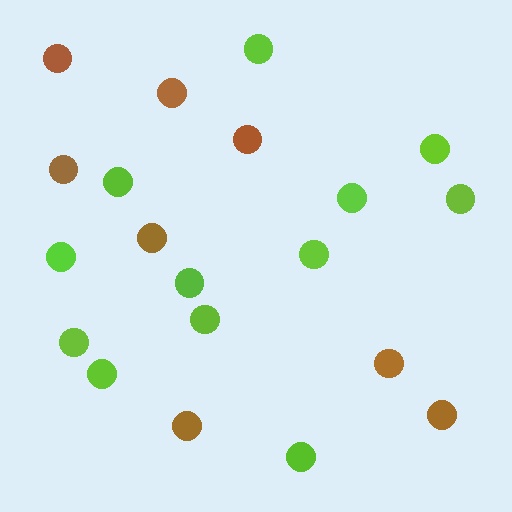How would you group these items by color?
There are 2 groups: one group of brown circles (8) and one group of lime circles (12).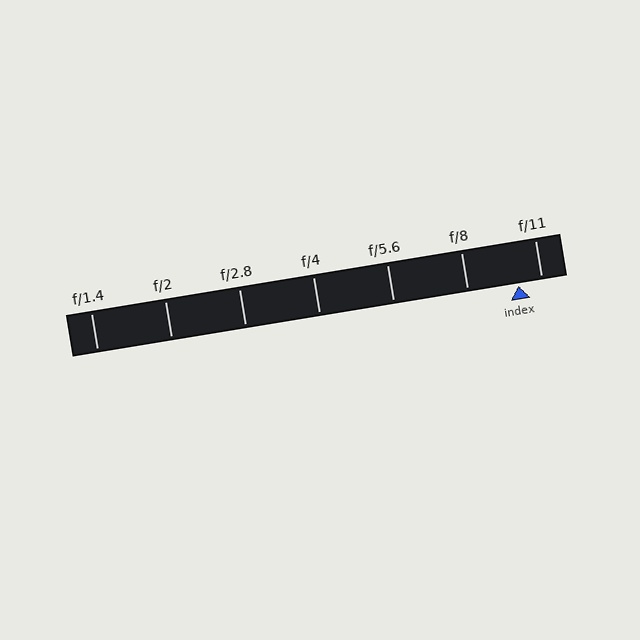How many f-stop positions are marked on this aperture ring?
There are 7 f-stop positions marked.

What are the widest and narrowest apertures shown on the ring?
The widest aperture shown is f/1.4 and the narrowest is f/11.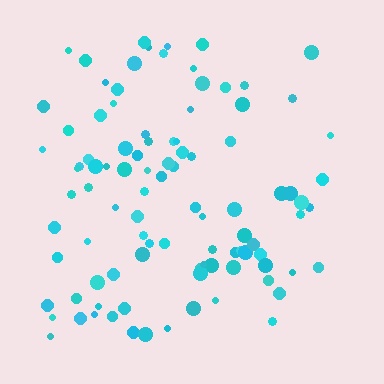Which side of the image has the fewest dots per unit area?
The right.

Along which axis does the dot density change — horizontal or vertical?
Horizontal.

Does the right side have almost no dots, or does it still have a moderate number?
Still a moderate number, just noticeably fewer than the left.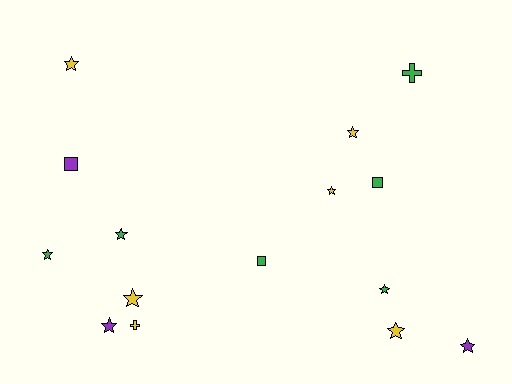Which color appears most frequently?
Green, with 6 objects.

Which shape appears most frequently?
Star, with 10 objects.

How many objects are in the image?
There are 15 objects.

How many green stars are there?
There are 3 green stars.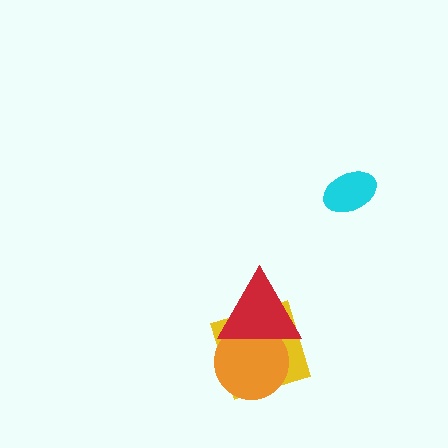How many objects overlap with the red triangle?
2 objects overlap with the red triangle.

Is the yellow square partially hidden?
Yes, it is partially covered by another shape.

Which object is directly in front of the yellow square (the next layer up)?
The orange circle is directly in front of the yellow square.